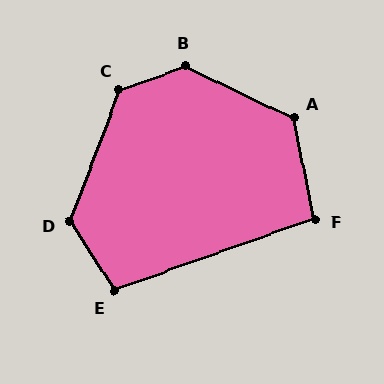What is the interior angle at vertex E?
Approximately 103 degrees (obtuse).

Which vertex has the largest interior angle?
B, at approximately 135 degrees.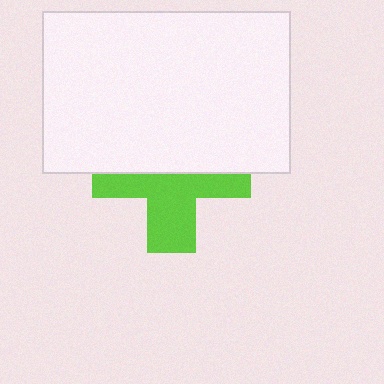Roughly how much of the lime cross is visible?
About half of it is visible (roughly 50%).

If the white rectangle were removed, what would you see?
You would see the complete lime cross.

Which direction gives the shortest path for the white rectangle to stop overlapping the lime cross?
Moving up gives the shortest separation.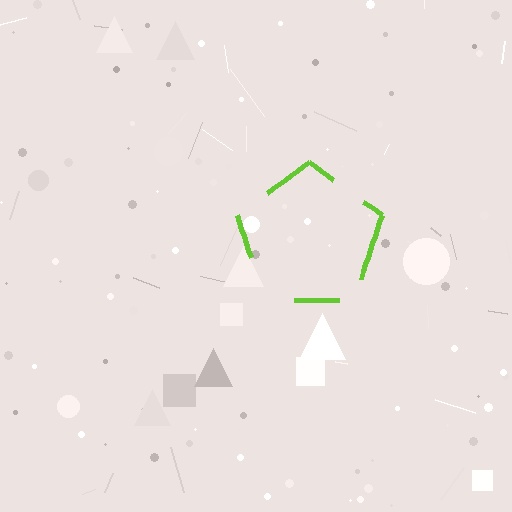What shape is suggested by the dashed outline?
The dashed outline suggests a pentagon.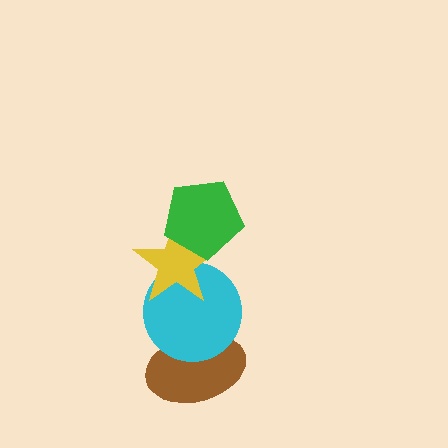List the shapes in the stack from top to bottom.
From top to bottom: the green pentagon, the yellow star, the cyan circle, the brown ellipse.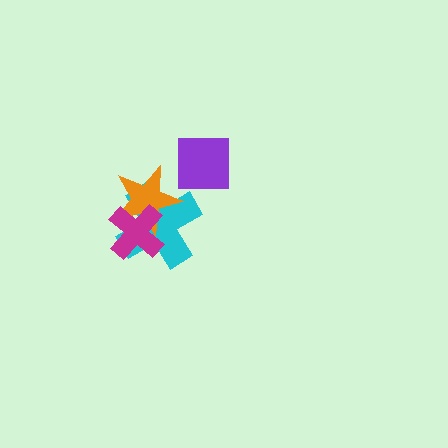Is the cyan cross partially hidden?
Yes, it is partially covered by another shape.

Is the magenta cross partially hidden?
No, no other shape covers it.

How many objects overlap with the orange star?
2 objects overlap with the orange star.